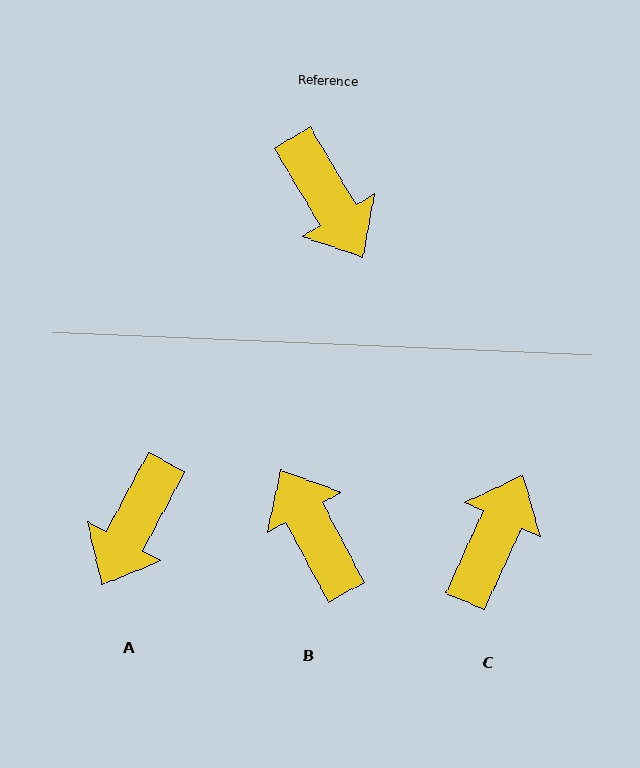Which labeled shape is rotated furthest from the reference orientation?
B, about 177 degrees away.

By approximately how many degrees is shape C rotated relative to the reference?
Approximately 125 degrees counter-clockwise.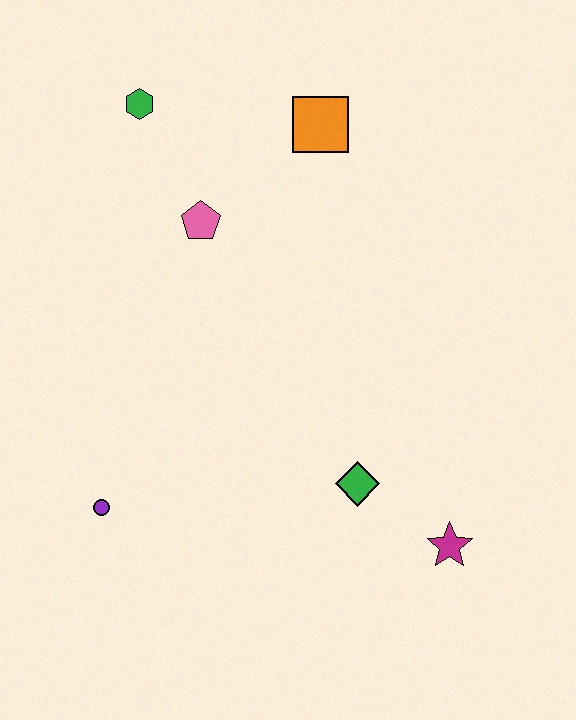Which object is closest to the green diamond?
The magenta star is closest to the green diamond.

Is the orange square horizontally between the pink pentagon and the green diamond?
Yes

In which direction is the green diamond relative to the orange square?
The green diamond is below the orange square.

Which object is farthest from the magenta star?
The green hexagon is farthest from the magenta star.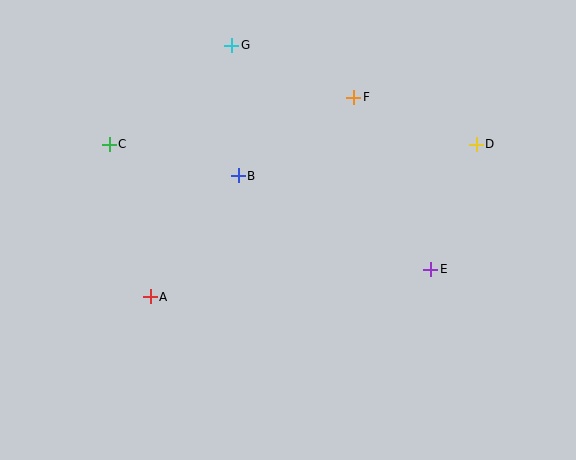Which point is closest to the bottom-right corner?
Point E is closest to the bottom-right corner.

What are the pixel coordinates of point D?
Point D is at (476, 144).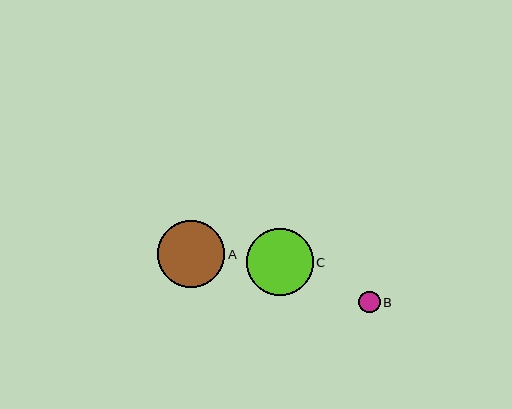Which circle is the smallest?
Circle B is the smallest with a size of approximately 21 pixels.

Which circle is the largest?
Circle A is the largest with a size of approximately 67 pixels.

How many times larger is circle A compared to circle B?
Circle A is approximately 3.1 times the size of circle B.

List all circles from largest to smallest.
From largest to smallest: A, C, B.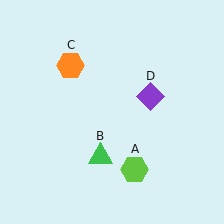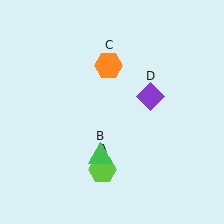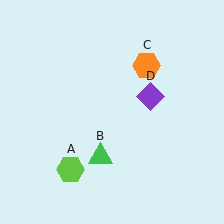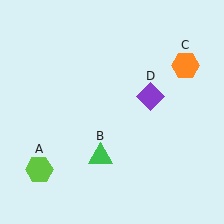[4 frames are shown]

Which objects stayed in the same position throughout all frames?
Green triangle (object B) and purple diamond (object D) remained stationary.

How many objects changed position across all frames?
2 objects changed position: lime hexagon (object A), orange hexagon (object C).